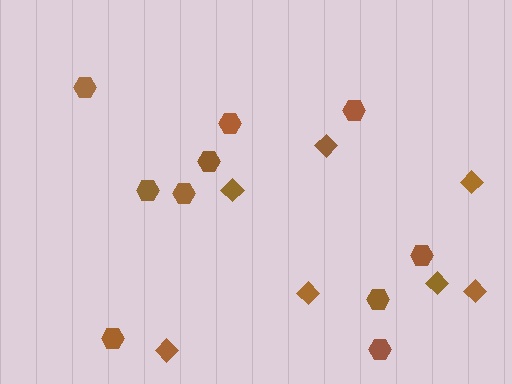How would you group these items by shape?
There are 2 groups: one group of diamonds (7) and one group of hexagons (10).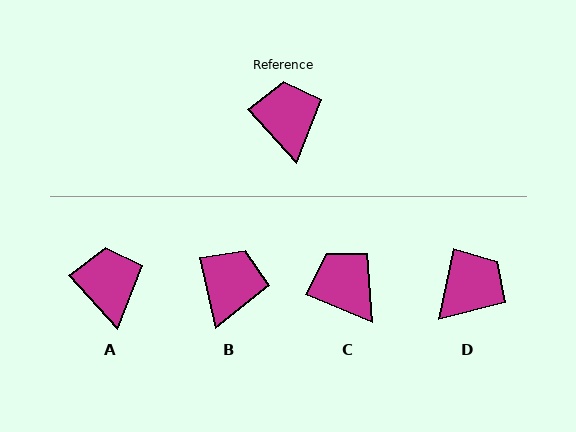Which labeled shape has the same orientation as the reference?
A.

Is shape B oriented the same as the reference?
No, it is off by about 30 degrees.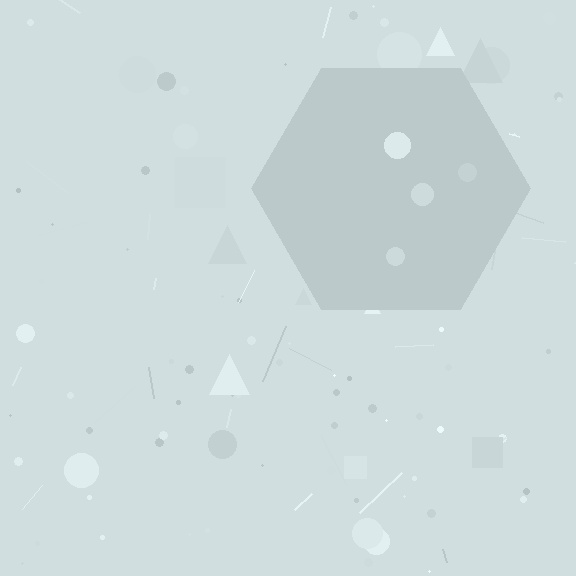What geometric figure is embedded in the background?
A hexagon is embedded in the background.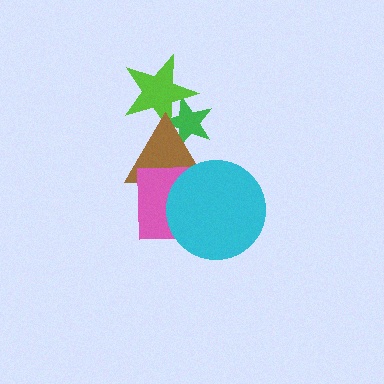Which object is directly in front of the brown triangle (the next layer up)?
The pink square is directly in front of the brown triangle.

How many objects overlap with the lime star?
2 objects overlap with the lime star.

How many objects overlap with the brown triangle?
4 objects overlap with the brown triangle.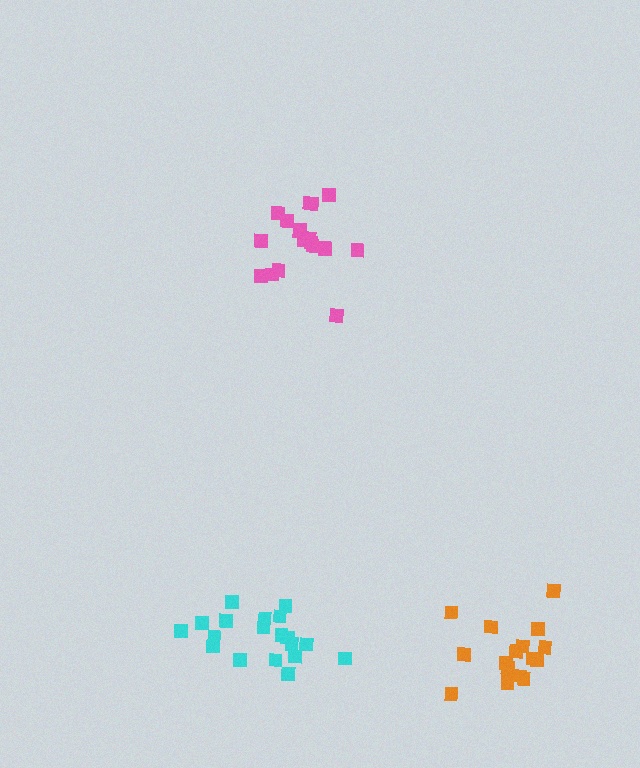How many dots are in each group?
Group 1: 17 dots, Group 2: 19 dots, Group 3: 19 dots (55 total).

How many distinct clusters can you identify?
There are 3 distinct clusters.